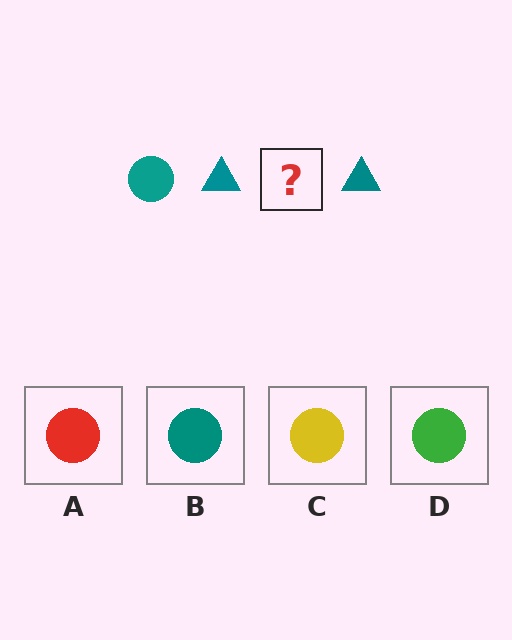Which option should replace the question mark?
Option B.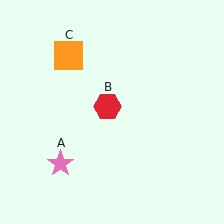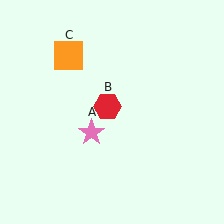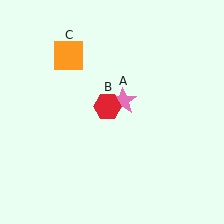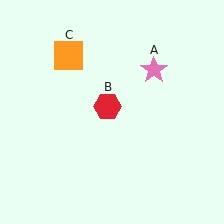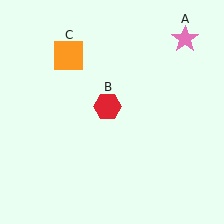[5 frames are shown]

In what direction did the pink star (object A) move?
The pink star (object A) moved up and to the right.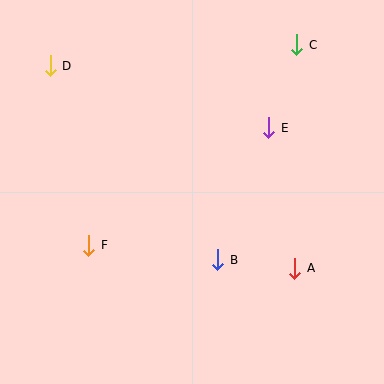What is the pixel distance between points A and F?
The distance between A and F is 207 pixels.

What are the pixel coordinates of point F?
Point F is at (89, 245).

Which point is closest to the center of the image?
Point B at (218, 260) is closest to the center.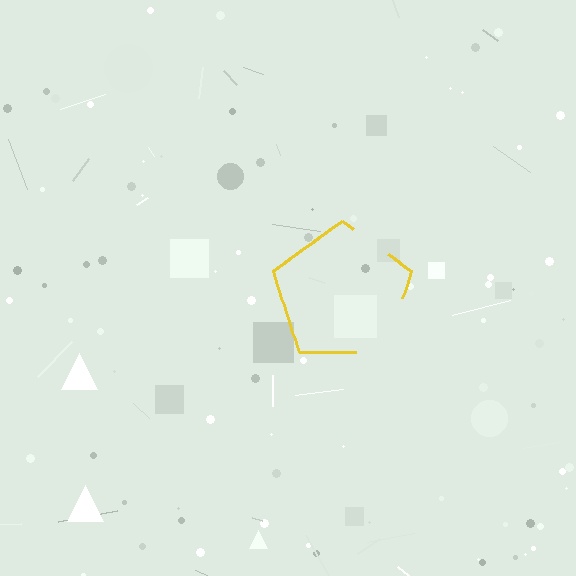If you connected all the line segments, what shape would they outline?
They would outline a pentagon.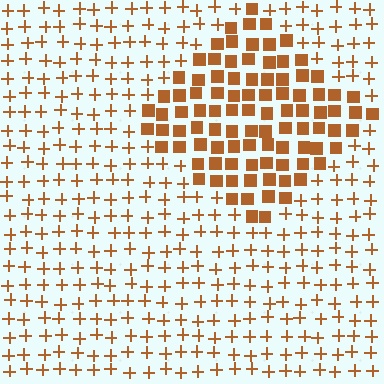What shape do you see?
I see a diamond.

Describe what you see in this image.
The image is filled with small brown elements arranged in a uniform grid. A diamond-shaped region contains squares, while the surrounding area contains plus signs. The boundary is defined purely by the change in element shape.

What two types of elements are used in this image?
The image uses squares inside the diamond region and plus signs outside it.